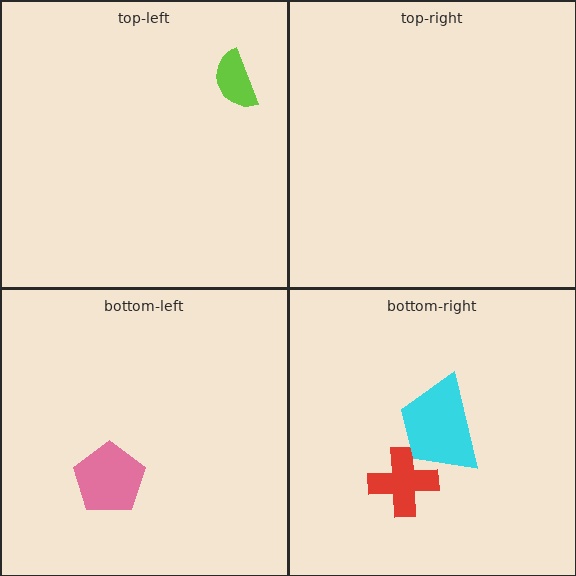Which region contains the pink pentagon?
The bottom-left region.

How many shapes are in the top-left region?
1.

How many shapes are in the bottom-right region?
2.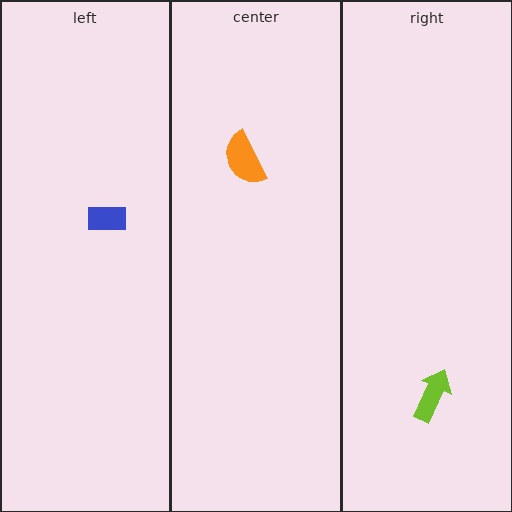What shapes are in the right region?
The lime arrow.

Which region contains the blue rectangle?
The left region.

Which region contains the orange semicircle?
The center region.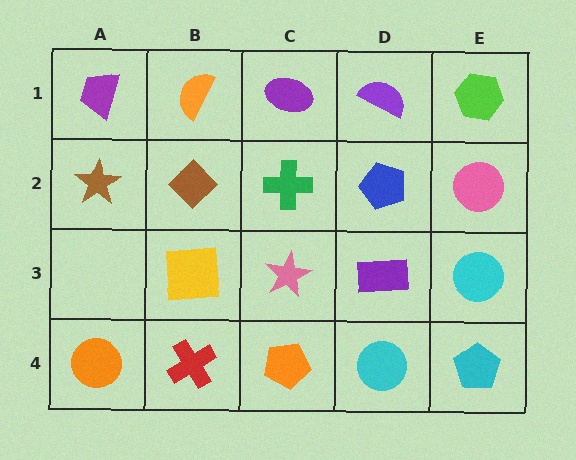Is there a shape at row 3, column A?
No, that cell is empty.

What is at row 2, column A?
A brown star.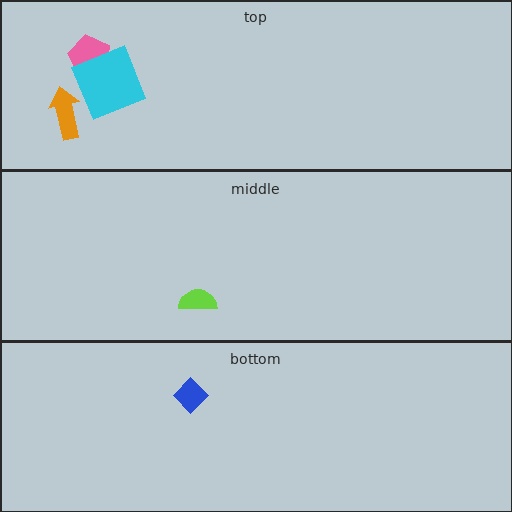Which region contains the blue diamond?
The bottom region.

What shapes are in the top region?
The orange arrow, the pink pentagon, the cyan square.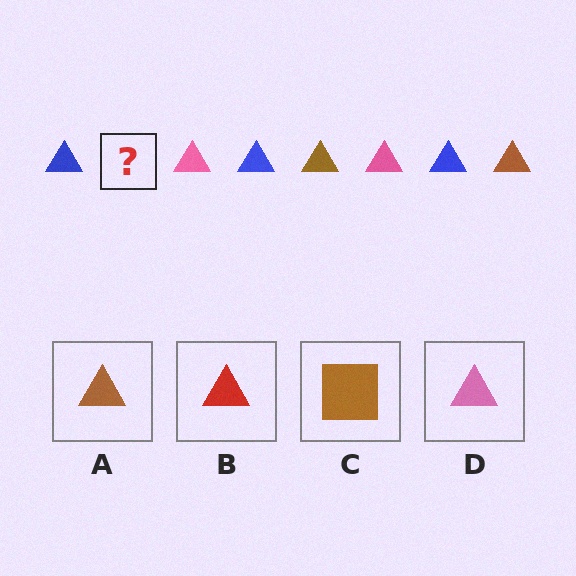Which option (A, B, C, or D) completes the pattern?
A.